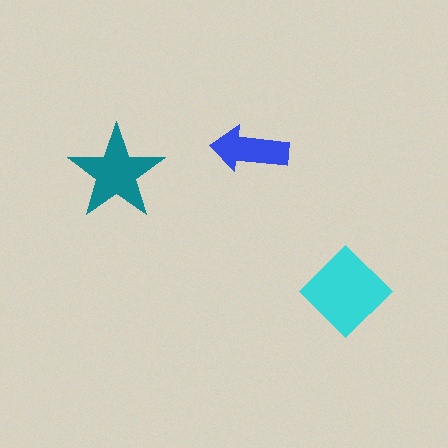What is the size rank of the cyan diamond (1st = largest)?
1st.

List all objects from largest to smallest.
The cyan diamond, the teal star, the blue arrow.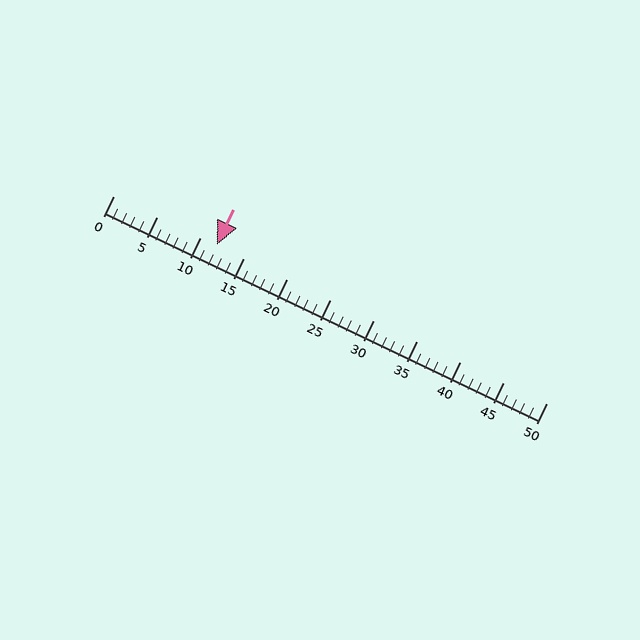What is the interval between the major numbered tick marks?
The major tick marks are spaced 5 units apart.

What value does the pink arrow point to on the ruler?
The pink arrow points to approximately 12.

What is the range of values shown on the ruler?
The ruler shows values from 0 to 50.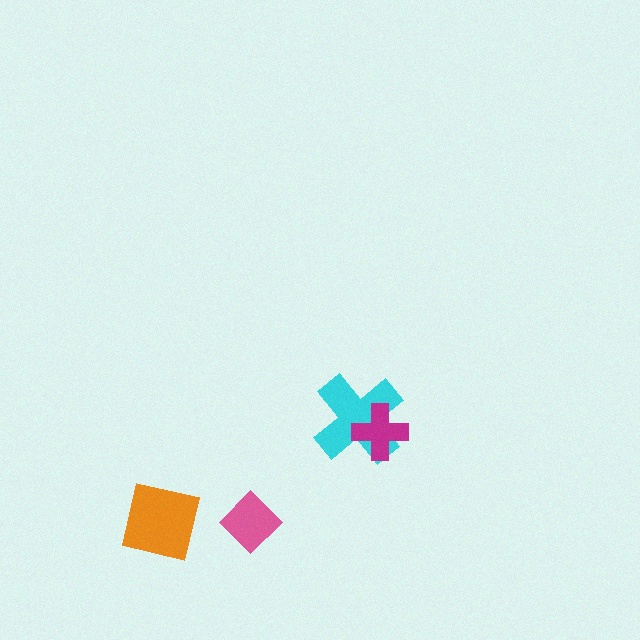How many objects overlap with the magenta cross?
1 object overlaps with the magenta cross.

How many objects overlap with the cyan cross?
1 object overlaps with the cyan cross.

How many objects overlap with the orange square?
0 objects overlap with the orange square.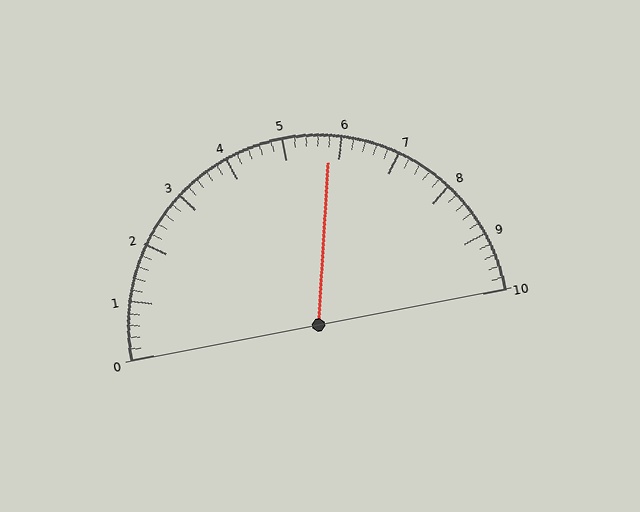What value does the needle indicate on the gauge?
The needle indicates approximately 5.8.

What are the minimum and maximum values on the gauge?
The gauge ranges from 0 to 10.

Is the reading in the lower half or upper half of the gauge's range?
The reading is in the upper half of the range (0 to 10).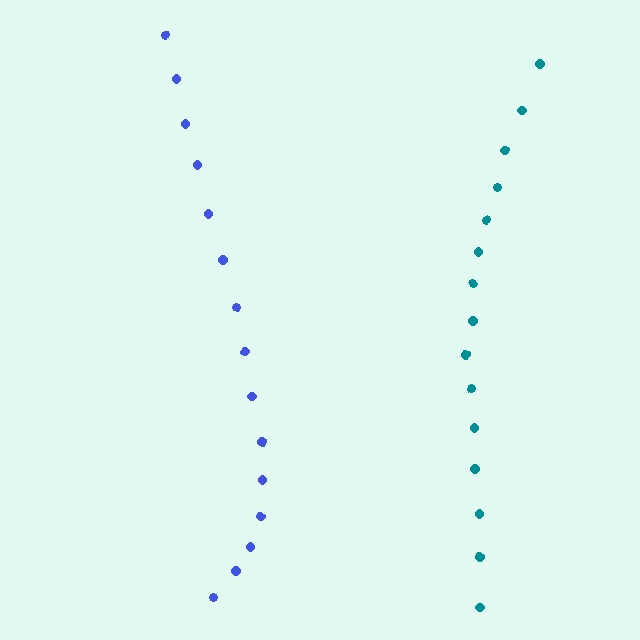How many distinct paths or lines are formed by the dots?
There are 2 distinct paths.